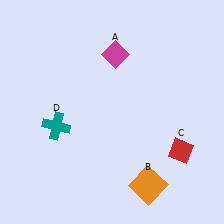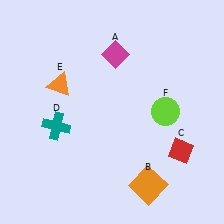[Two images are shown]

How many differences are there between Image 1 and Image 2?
There are 2 differences between the two images.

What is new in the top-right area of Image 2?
A lime circle (F) was added in the top-right area of Image 2.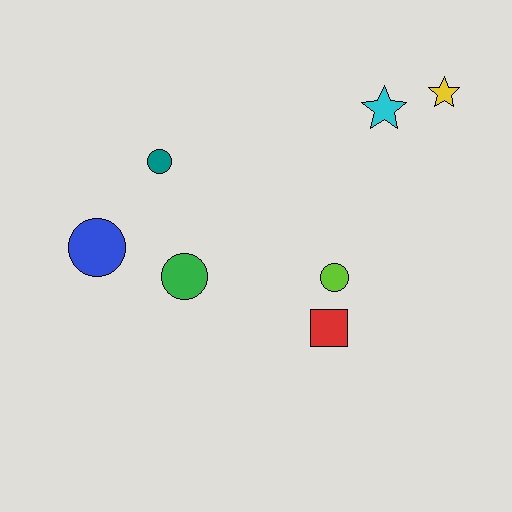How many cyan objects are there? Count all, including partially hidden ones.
There is 1 cyan object.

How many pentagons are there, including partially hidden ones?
There are no pentagons.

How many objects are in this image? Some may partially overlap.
There are 7 objects.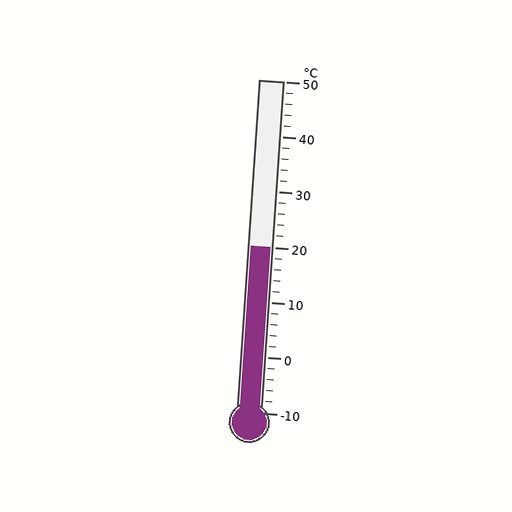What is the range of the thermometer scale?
The thermometer scale ranges from -10°C to 50°C.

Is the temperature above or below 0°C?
The temperature is above 0°C.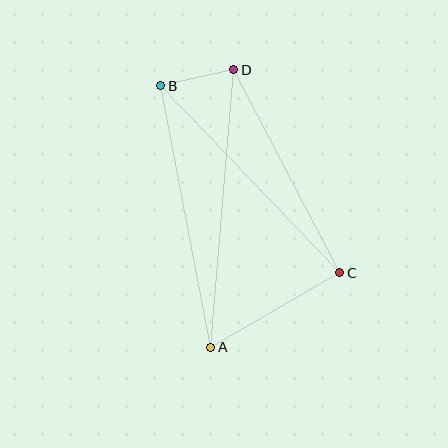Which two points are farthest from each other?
Points A and D are farthest from each other.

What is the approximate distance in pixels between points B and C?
The distance between B and C is approximately 259 pixels.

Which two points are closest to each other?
Points B and D are closest to each other.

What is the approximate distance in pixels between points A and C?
The distance between A and C is approximately 149 pixels.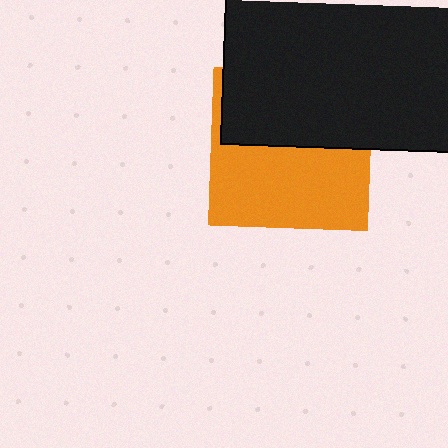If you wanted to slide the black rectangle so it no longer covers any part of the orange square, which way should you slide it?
Slide it up — that is the most direct way to separate the two shapes.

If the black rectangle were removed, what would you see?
You would see the complete orange square.